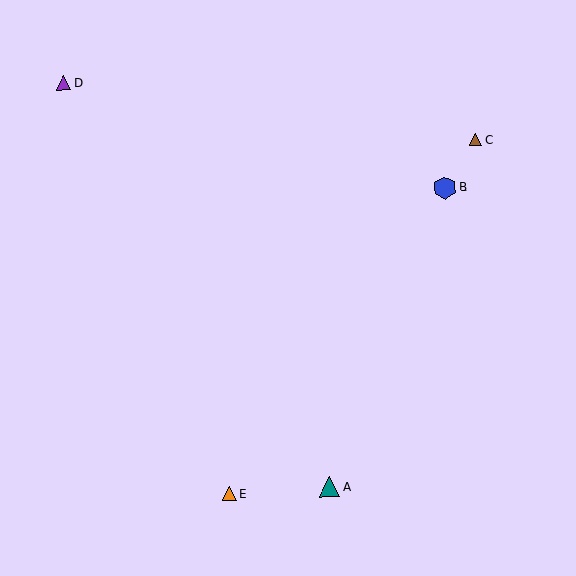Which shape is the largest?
The blue hexagon (labeled B) is the largest.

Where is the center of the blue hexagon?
The center of the blue hexagon is at (445, 188).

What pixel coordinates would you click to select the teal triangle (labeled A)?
Click at (330, 487) to select the teal triangle A.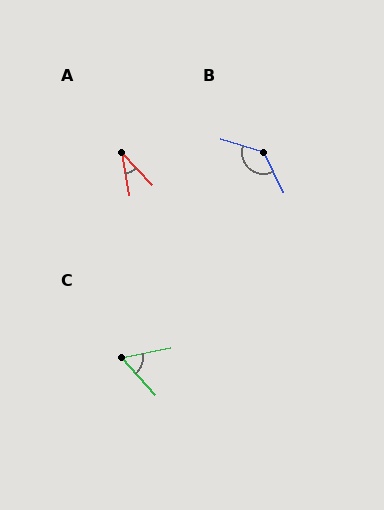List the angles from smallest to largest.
A (33°), C (59°), B (133°).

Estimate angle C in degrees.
Approximately 59 degrees.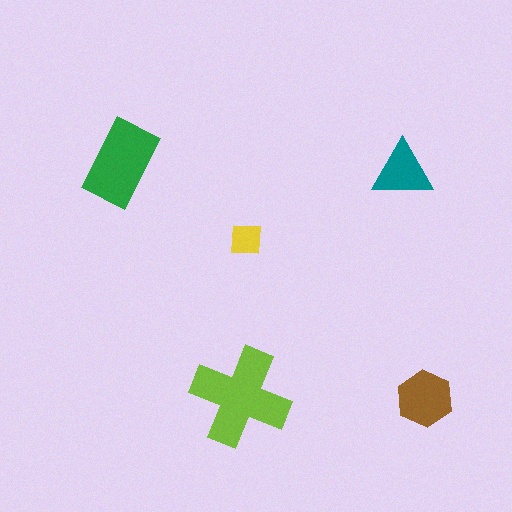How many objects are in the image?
There are 5 objects in the image.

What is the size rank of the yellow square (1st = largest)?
5th.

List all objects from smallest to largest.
The yellow square, the teal triangle, the brown hexagon, the green rectangle, the lime cross.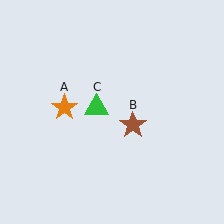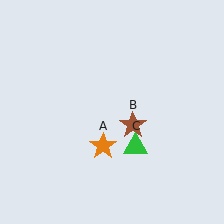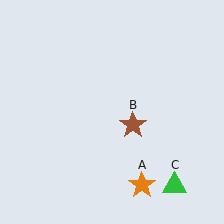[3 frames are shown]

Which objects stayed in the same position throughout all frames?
Brown star (object B) remained stationary.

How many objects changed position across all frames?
2 objects changed position: orange star (object A), green triangle (object C).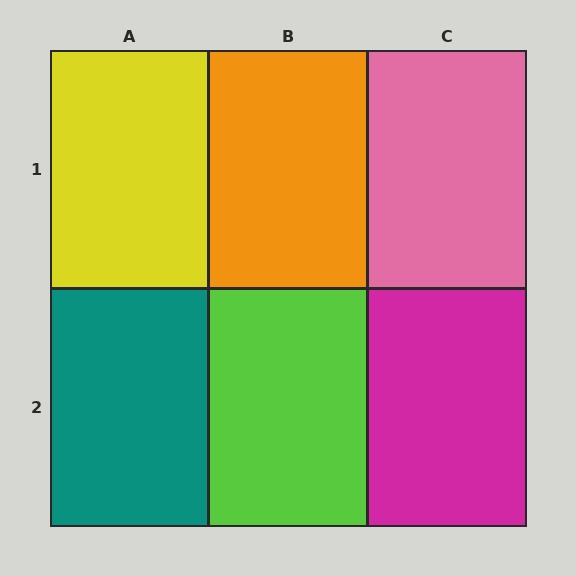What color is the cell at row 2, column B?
Lime.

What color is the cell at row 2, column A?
Teal.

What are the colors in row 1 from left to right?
Yellow, orange, pink.